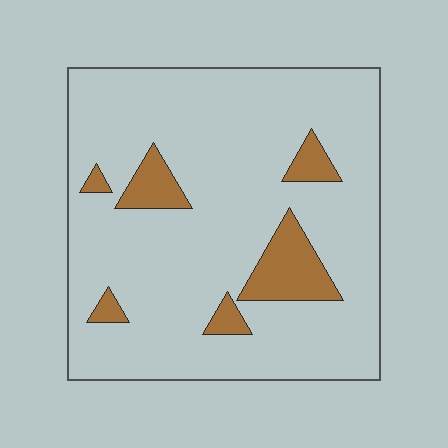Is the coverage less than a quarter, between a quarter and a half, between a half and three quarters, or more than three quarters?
Less than a quarter.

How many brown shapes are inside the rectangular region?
6.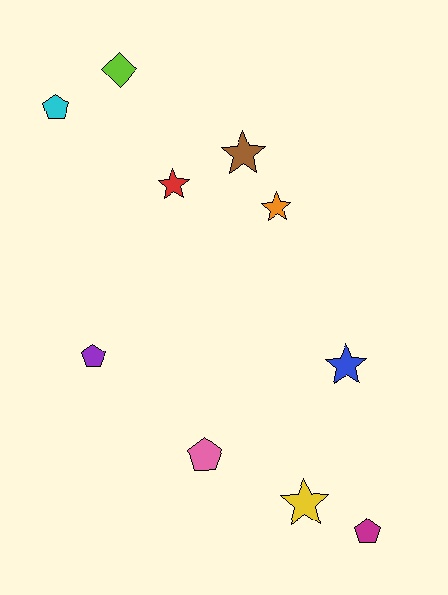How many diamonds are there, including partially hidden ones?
There is 1 diamond.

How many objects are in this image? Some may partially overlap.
There are 10 objects.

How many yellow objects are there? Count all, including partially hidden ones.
There is 1 yellow object.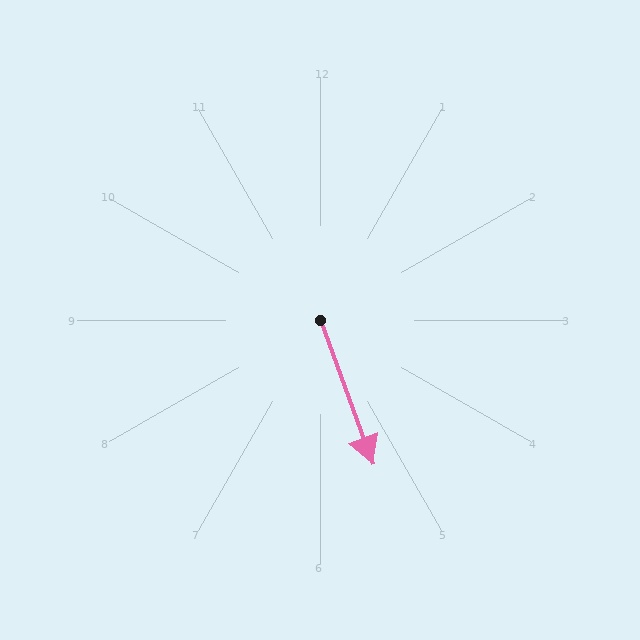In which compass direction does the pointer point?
South.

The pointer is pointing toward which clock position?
Roughly 5 o'clock.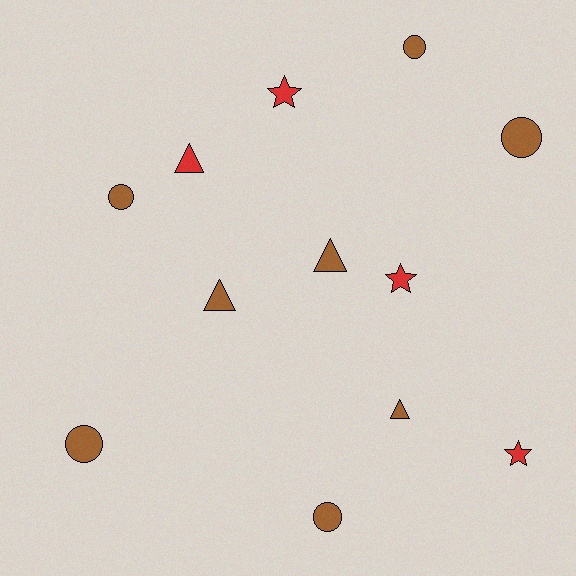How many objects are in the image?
There are 12 objects.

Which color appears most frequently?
Brown, with 8 objects.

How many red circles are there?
There are no red circles.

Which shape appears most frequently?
Circle, with 5 objects.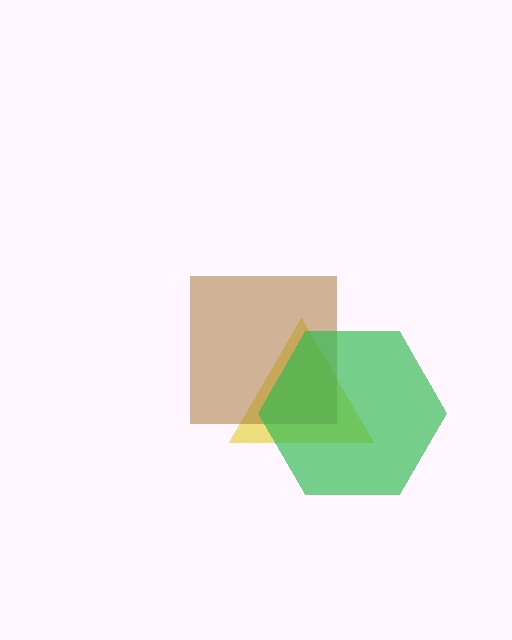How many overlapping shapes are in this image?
There are 3 overlapping shapes in the image.